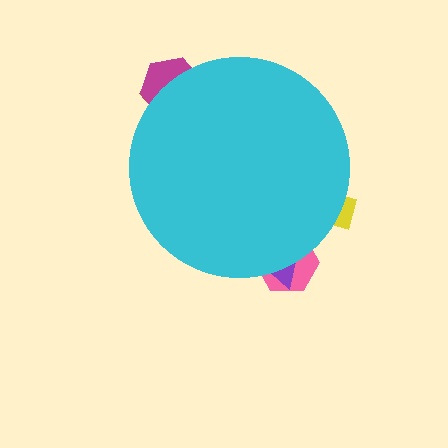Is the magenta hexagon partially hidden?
Yes, the magenta hexagon is partially hidden behind the cyan circle.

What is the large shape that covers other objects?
A cyan circle.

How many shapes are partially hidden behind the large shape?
5 shapes are partially hidden.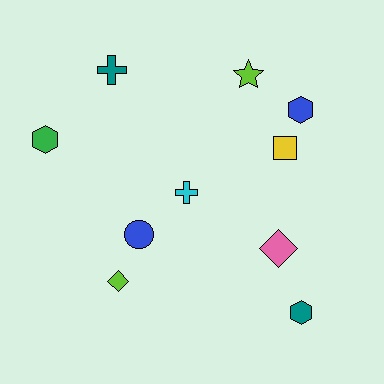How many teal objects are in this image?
There are 2 teal objects.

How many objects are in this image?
There are 10 objects.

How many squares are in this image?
There is 1 square.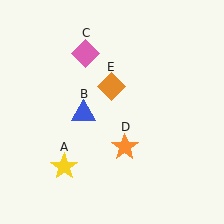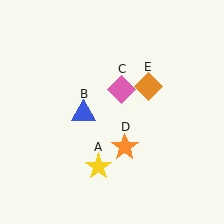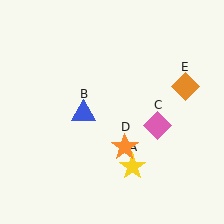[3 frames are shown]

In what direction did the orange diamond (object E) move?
The orange diamond (object E) moved right.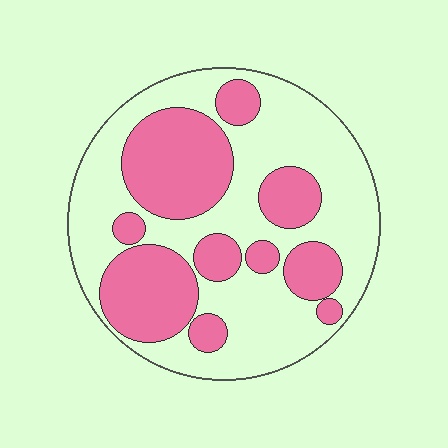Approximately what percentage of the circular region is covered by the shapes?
Approximately 40%.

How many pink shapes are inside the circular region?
10.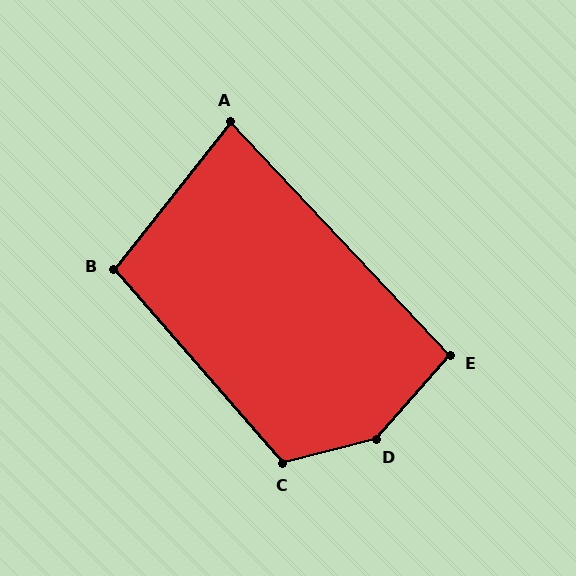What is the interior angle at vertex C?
Approximately 117 degrees (obtuse).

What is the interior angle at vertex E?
Approximately 96 degrees (obtuse).